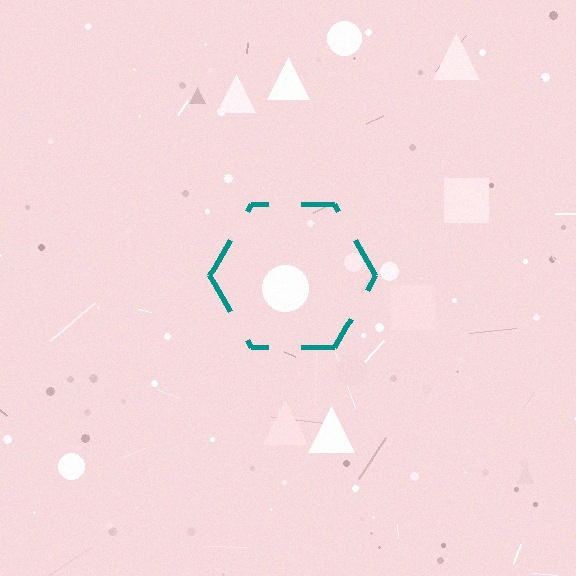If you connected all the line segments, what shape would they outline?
They would outline a hexagon.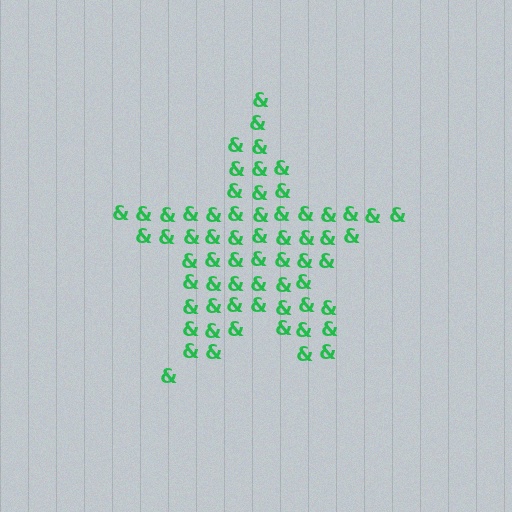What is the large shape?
The large shape is a star.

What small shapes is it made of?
It is made of small ampersands.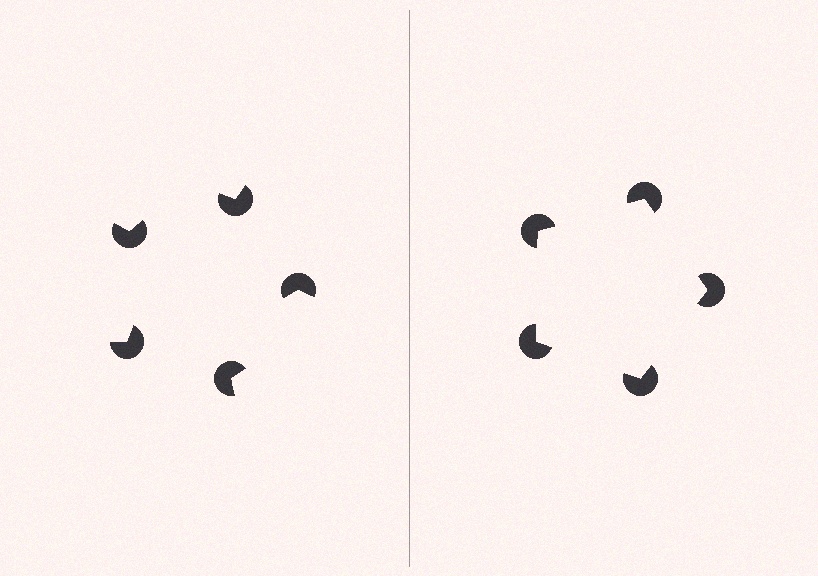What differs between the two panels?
The pac-man discs are positioned identically on both sides; only the wedge orientations differ. On the right they align to a pentagon; on the left they are misaligned.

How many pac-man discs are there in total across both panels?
10 — 5 on each side.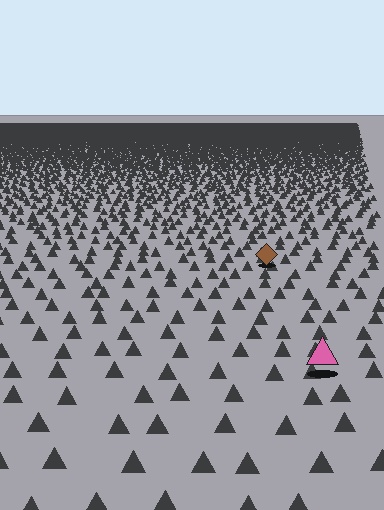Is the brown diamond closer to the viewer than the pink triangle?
No. The pink triangle is closer — you can tell from the texture gradient: the ground texture is coarser near it.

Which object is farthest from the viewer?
The brown diamond is farthest from the viewer. It appears smaller and the ground texture around it is denser.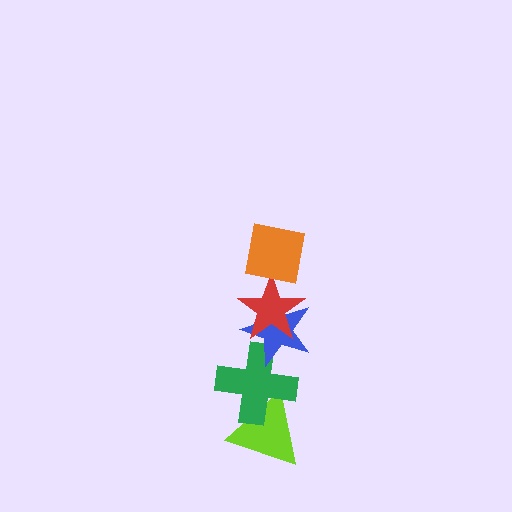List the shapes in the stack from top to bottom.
From top to bottom: the orange square, the red star, the blue star, the green cross, the lime triangle.